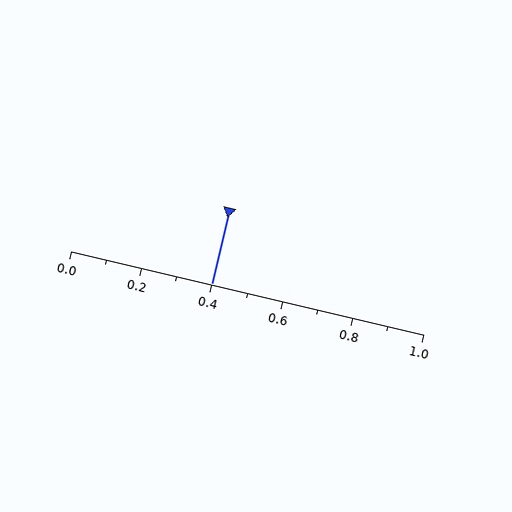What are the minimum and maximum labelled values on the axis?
The axis runs from 0.0 to 1.0.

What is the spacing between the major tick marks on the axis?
The major ticks are spaced 0.2 apart.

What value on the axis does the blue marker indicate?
The marker indicates approximately 0.4.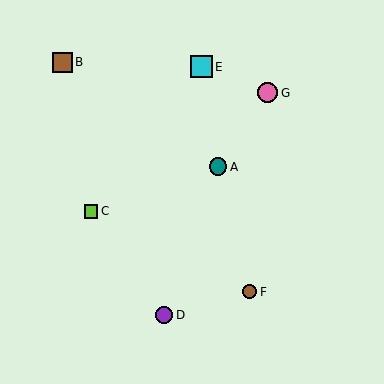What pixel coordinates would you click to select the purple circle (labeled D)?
Click at (164, 315) to select the purple circle D.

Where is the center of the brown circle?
The center of the brown circle is at (250, 292).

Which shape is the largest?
The cyan square (labeled E) is the largest.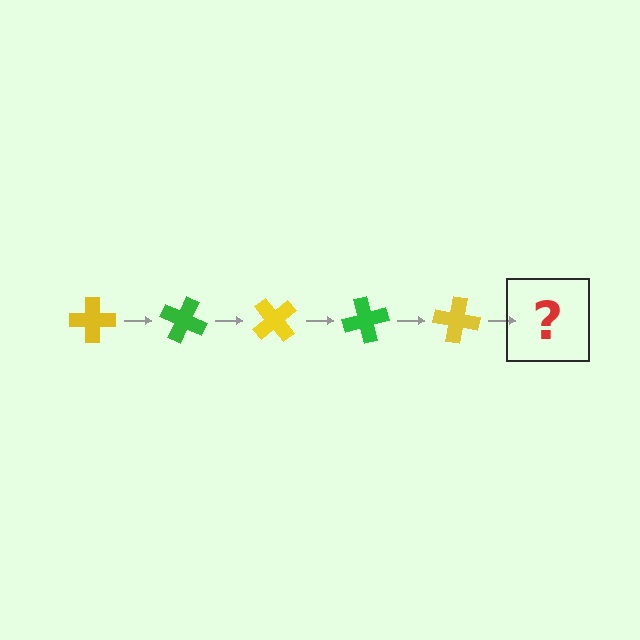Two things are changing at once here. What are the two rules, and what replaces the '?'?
The two rules are that it rotates 25 degrees each step and the color cycles through yellow and green. The '?' should be a green cross, rotated 125 degrees from the start.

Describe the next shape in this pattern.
It should be a green cross, rotated 125 degrees from the start.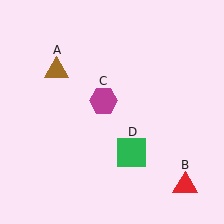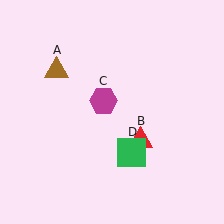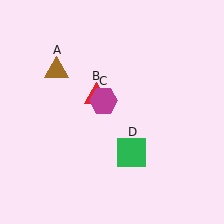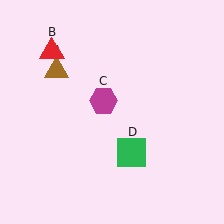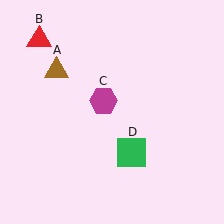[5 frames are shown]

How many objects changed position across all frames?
1 object changed position: red triangle (object B).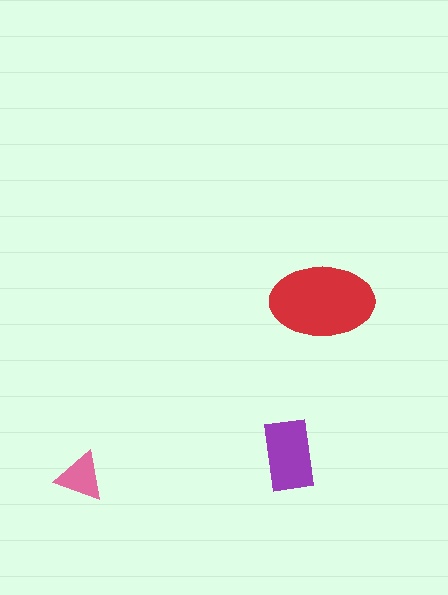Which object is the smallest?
The pink triangle.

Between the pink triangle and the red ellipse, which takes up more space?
The red ellipse.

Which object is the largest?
The red ellipse.